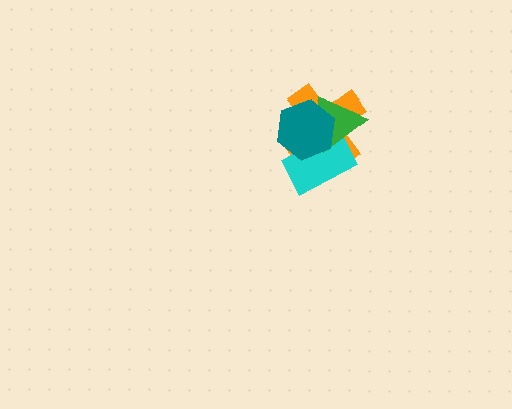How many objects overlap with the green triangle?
3 objects overlap with the green triangle.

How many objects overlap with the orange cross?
3 objects overlap with the orange cross.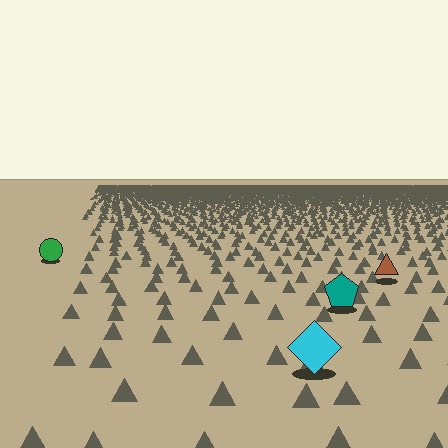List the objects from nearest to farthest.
From nearest to farthest: the cyan diamond, the teal pentagon, the brown triangle, the green circle.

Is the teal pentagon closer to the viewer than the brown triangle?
Yes. The teal pentagon is closer — you can tell from the texture gradient: the ground texture is coarser near it.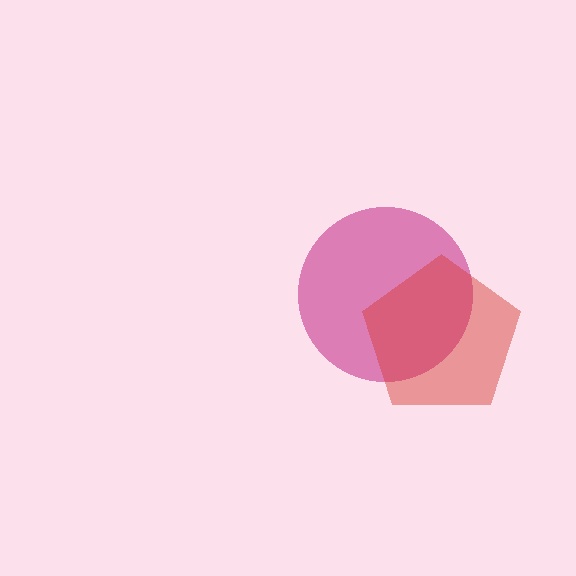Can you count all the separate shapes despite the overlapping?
Yes, there are 2 separate shapes.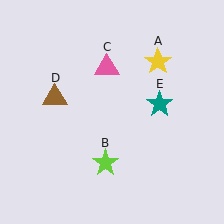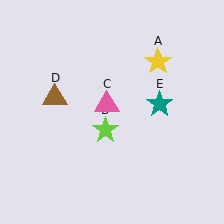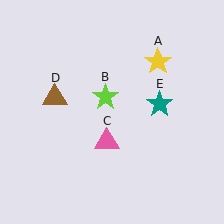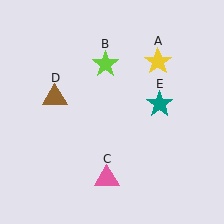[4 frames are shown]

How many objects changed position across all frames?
2 objects changed position: lime star (object B), pink triangle (object C).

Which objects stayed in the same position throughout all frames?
Yellow star (object A) and brown triangle (object D) and teal star (object E) remained stationary.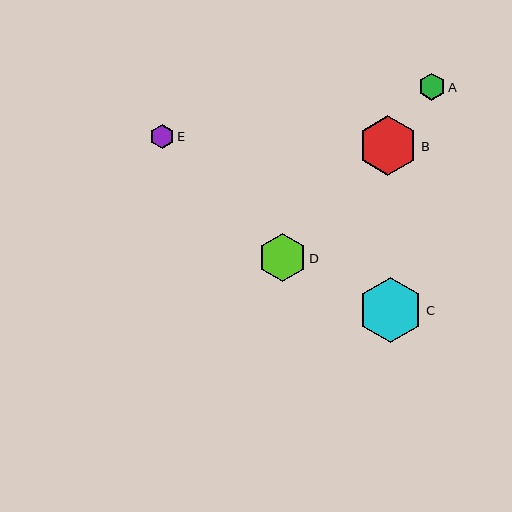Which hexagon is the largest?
Hexagon C is the largest with a size of approximately 64 pixels.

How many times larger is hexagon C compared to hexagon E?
Hexagon C is approximately 2.6 times the size of hexagon E.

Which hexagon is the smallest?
Hexagon E is the smallest with a size of approximately 24 pixels.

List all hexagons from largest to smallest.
From largest to smallest: C, B, D, A, E.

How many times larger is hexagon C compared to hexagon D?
Hexagon C is approximately 1.3 times the size of hexagon D.